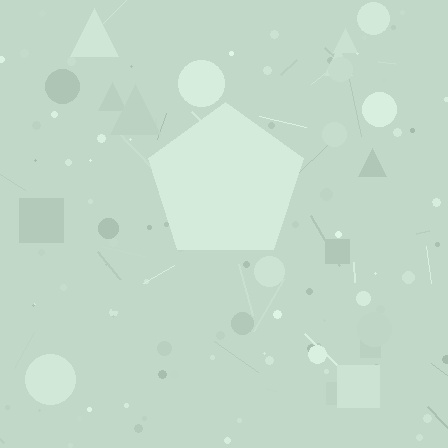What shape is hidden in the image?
A pentagon is hidden in the image.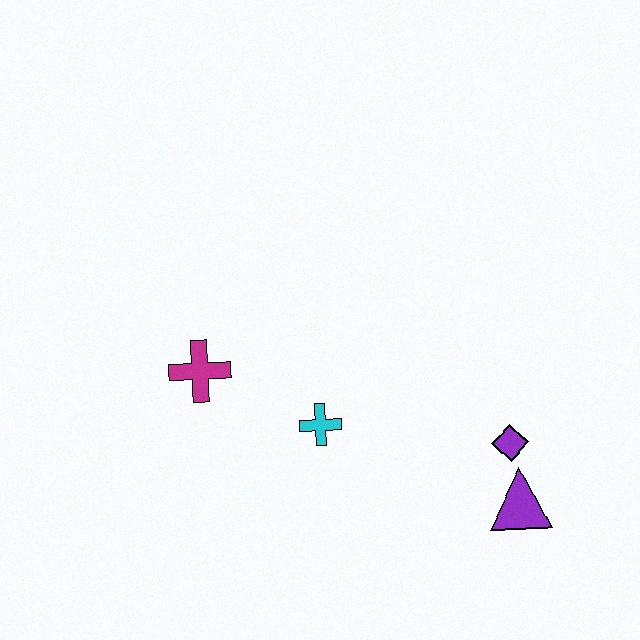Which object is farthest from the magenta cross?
The purple triangle is farthest from the magenta cross.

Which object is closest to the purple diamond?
The purple triangle is closest to the purple diamond.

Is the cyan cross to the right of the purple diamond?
No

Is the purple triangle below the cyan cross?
Yes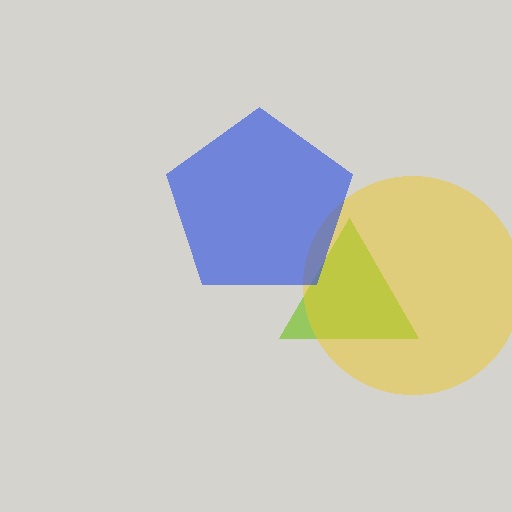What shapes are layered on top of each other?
The layered shapes are: a lime triangle, a yellow circle, a blue pentagon.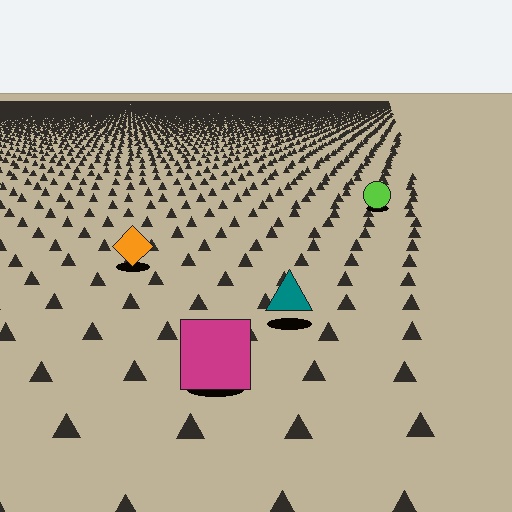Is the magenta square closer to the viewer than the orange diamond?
Yes. The magenta square is closer — you can tell from the texture gradient: the ground texture is coarser near it.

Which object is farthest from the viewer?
The lime circle is farthest from the viewer. It appears smaller and the ground texture around it is denser.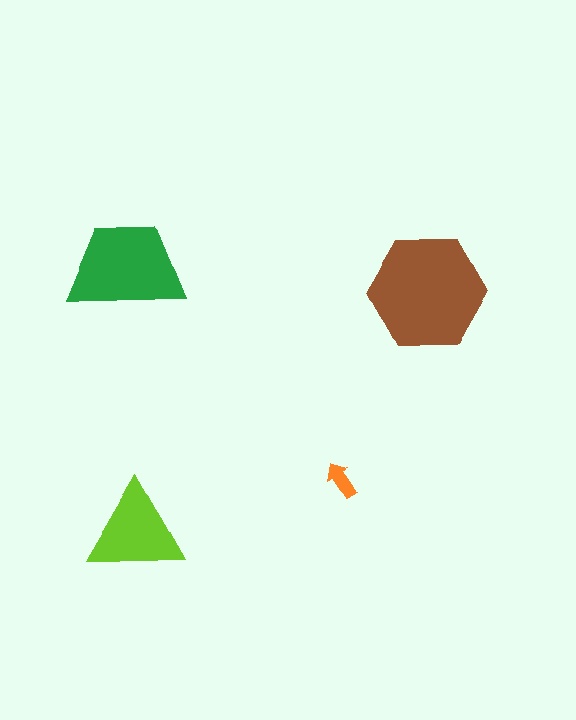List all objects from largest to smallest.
The brown hexagon, the green trapezoid, the lime triangle, the orange arrow.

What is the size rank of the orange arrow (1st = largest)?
4th.